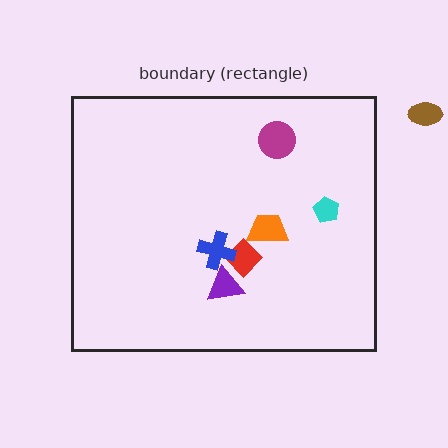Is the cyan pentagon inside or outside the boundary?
Inside.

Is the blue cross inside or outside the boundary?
Inside.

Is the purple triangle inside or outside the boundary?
Inside.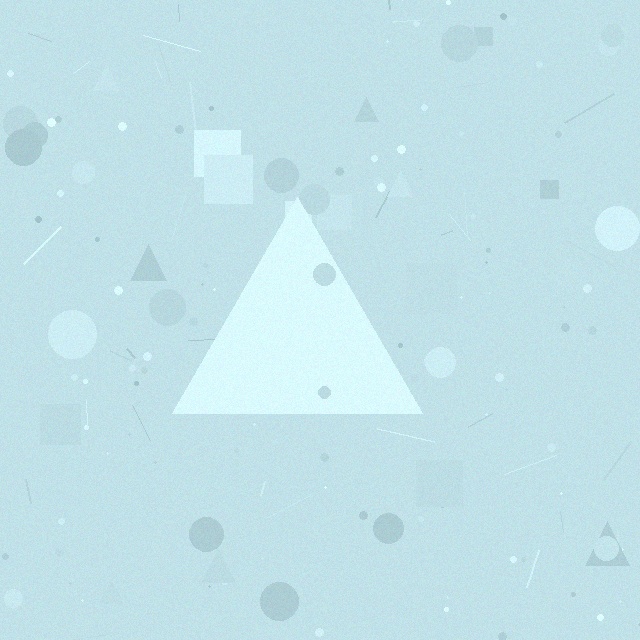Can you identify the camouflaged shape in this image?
The camouflaged shape is a triangle.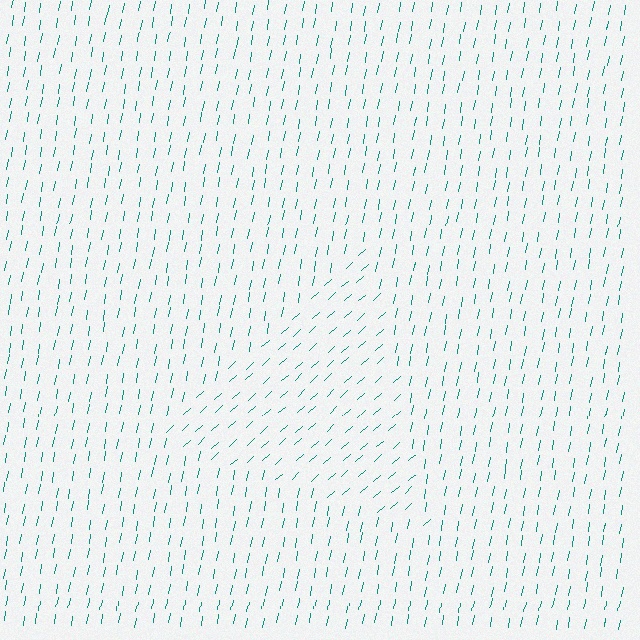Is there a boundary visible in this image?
Yes, there is a texture boundary formed by a change in line orientation.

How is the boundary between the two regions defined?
The boundary is defined purely by a change in line orientation (approximately 38 degrees difference). All lines are the same color and thickness.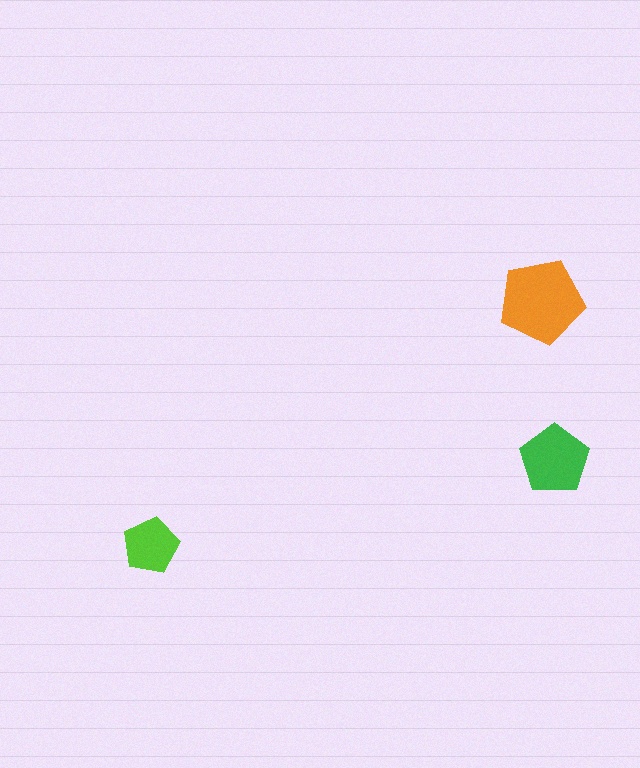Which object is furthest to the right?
The green pentagon is rightmost.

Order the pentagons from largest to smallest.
the orange one, the green one, the lime one.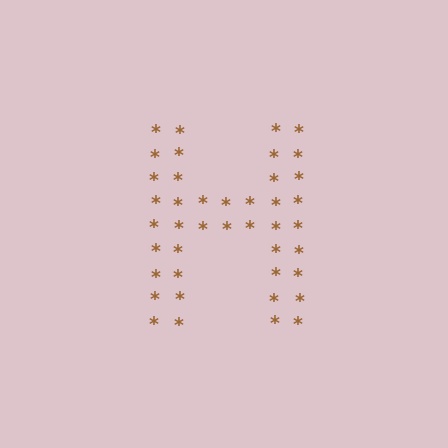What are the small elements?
The small elements are asterisks.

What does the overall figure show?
The overall figure shows the letter H.